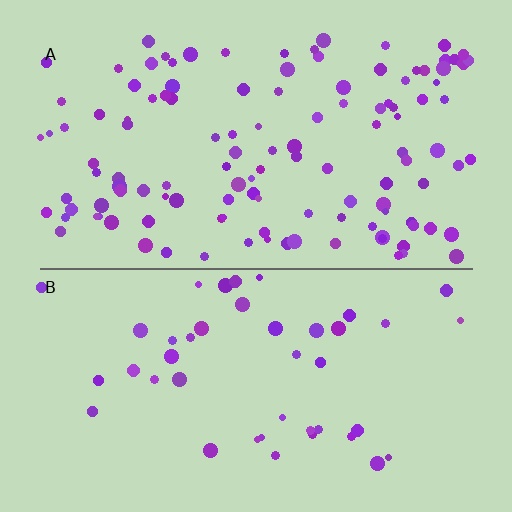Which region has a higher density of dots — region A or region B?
A (the top).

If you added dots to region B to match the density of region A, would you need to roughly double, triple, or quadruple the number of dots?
Approximately triple.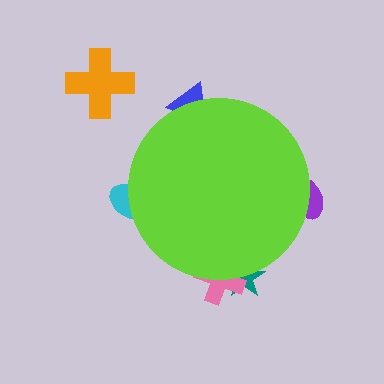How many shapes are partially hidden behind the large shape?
5 shapes are partially hidden.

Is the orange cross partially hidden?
No, the orange cross is fully visible.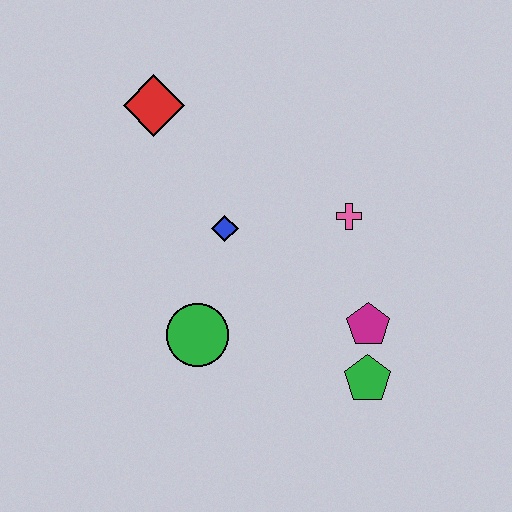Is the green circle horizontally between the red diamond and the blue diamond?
Yes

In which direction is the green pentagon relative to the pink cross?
The green pentagon is below the pink cross.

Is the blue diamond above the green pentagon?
Yes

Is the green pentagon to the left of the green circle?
No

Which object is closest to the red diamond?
The blue diamond is closest to the red diamond.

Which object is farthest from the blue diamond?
The green pentagon is farthest from the blue diamond.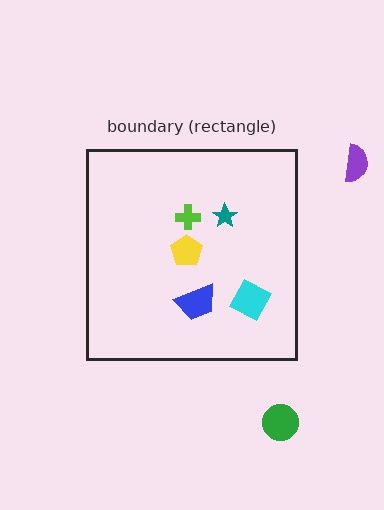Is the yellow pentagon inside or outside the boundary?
Inside.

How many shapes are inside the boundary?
5 inside, 2 outside.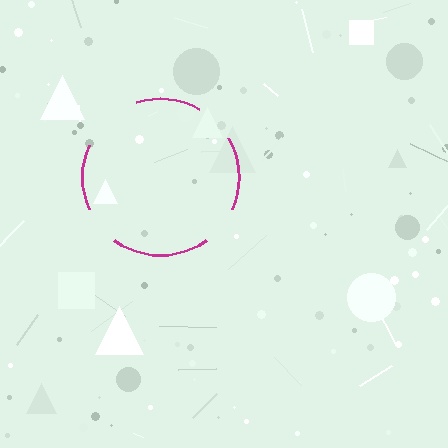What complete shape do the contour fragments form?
The contour fragments form a circle.